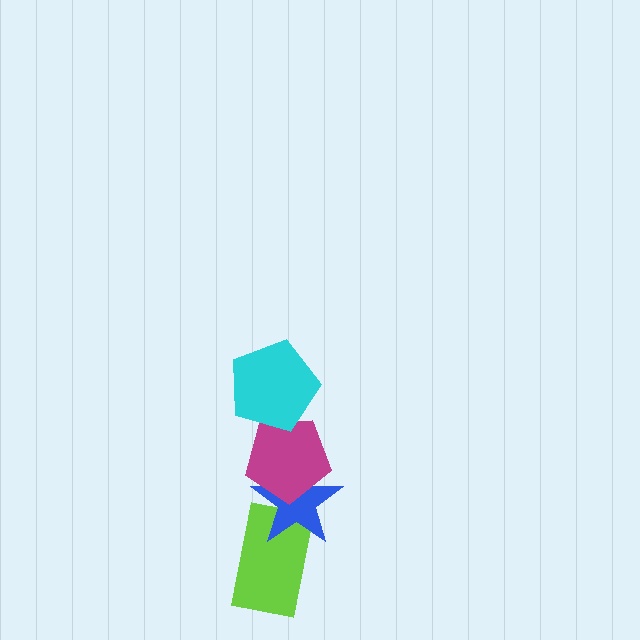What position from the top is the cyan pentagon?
The cyan pentagon is 1st from the top.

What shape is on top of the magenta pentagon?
The cyan pentagon is on top of the magenta pentagon.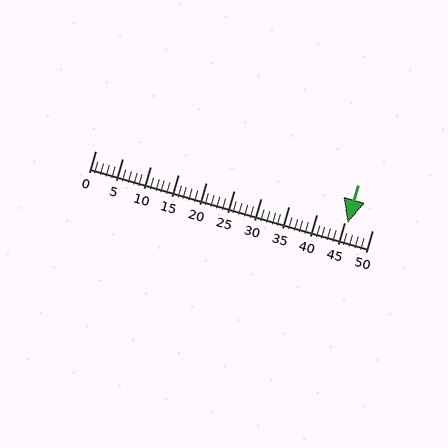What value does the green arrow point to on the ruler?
The green arrow points to approximately 46.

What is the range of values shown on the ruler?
The ruler shows values from 0 to 50.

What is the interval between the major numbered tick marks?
The major tick marks are spaced 5 units apart.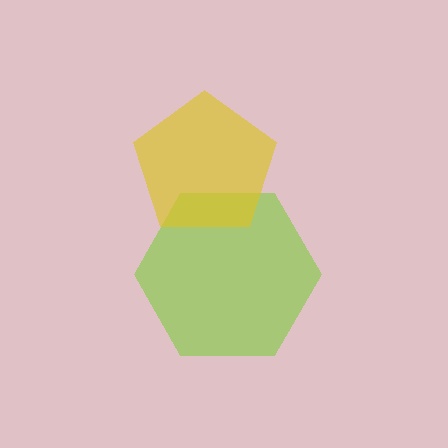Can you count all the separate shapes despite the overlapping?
Yes, there are 2 separate shapes.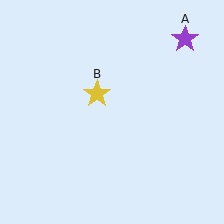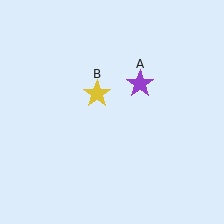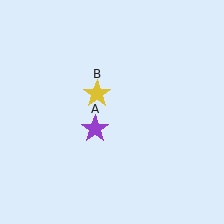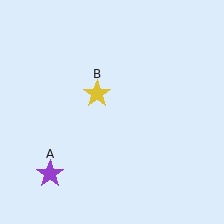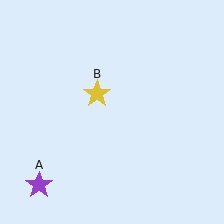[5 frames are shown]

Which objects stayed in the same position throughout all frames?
Yellow star (object B) remained stationary.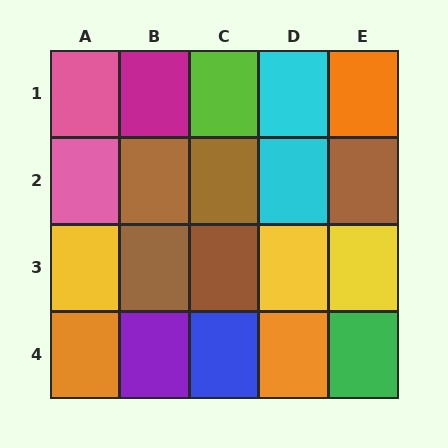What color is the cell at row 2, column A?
Pink.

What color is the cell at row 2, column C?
Brown.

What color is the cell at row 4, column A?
Orange.